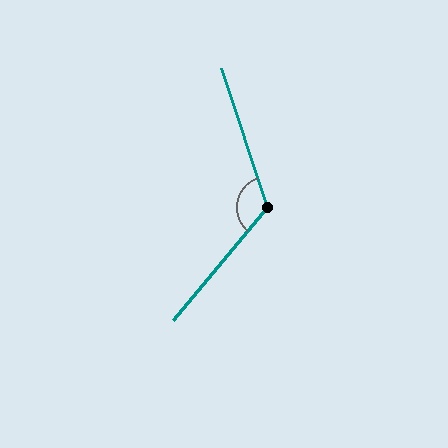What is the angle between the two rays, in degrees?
Approximately 122 degrees.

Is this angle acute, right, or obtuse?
It is obtuse.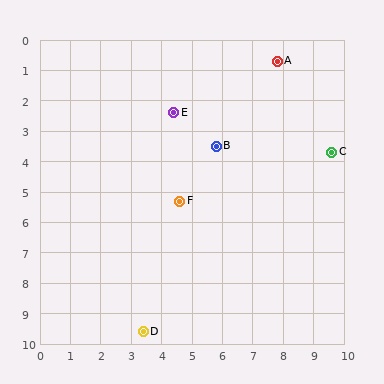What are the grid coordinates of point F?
Point F is at approximately (4.6, 5.3).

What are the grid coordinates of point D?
Point D is at approximately (3.4, 9.6).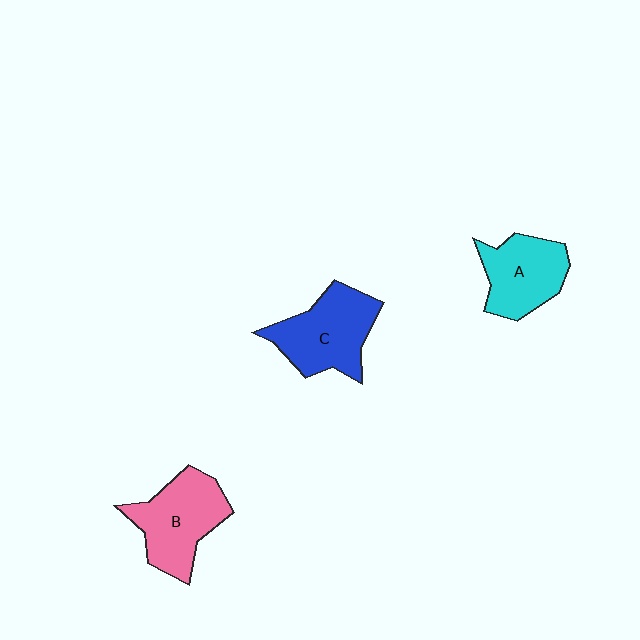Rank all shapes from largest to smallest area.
From largest to smallest: C (blue), B (pink), A (cyan).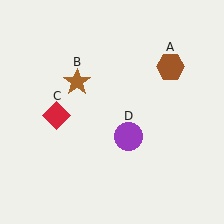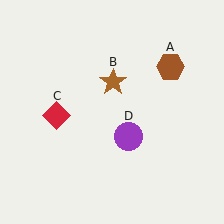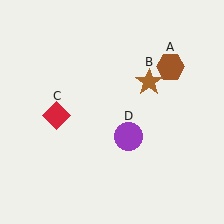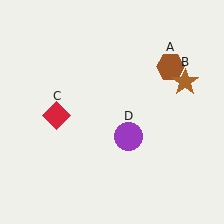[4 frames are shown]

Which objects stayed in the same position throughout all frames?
Brown hexagon (object A) and red diamond (object C) and purple circle (object D) remained stationary.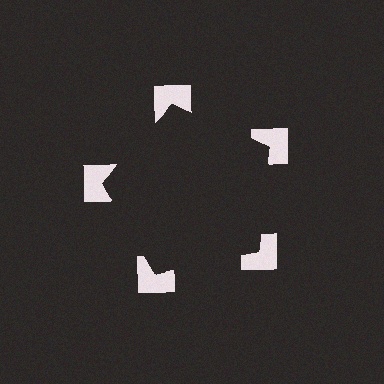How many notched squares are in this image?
There are 5 — one at each vertex of the illusory pentagon.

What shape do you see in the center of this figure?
An illusory pentagon — its edges are inferred from the aligned wedge cuts in the notched squares, not physically drawn.